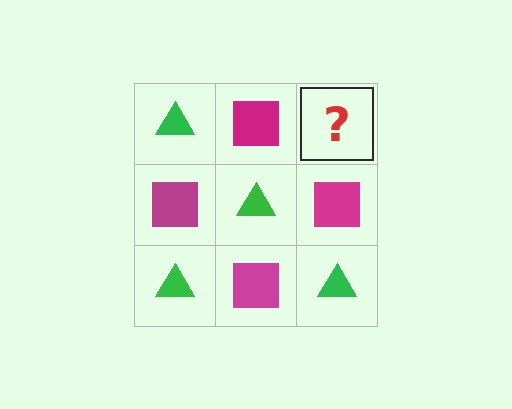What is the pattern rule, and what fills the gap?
The rule is that it alternates green triangle and magenta square in a checkerboard pattern. The gap should be filled with a green triangle.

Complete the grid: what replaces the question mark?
The question mark should be replaced with a green triangle.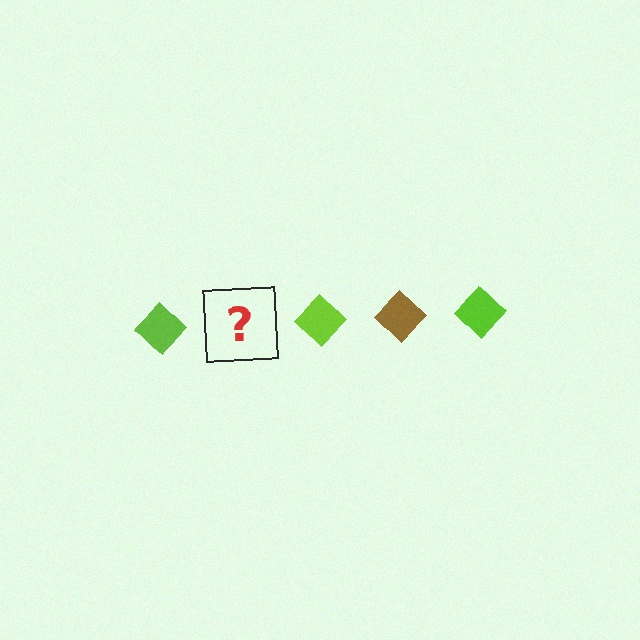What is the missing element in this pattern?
The missing element is a brown diamond.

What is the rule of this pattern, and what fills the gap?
The rule is that the pattern cycles through lime, brown diamonds. The gap should be filled with a brown diamond.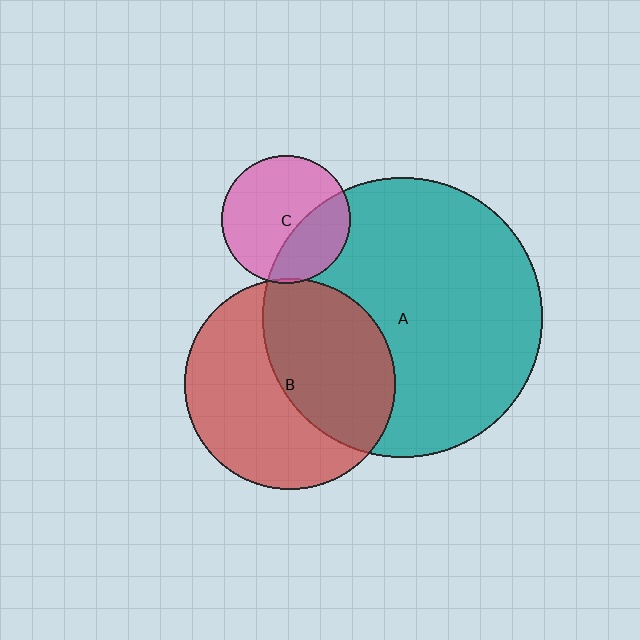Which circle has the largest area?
Circle A (teal).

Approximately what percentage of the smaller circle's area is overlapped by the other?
Approximately 35%.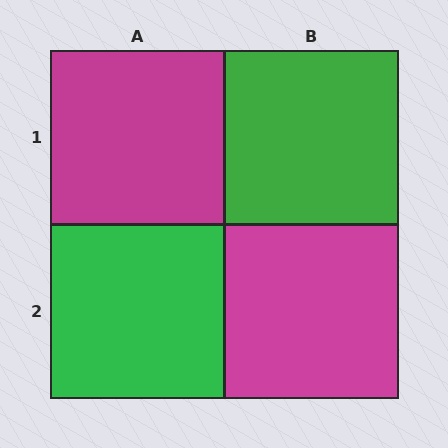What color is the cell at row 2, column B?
Magenta.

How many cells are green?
2 cells are green.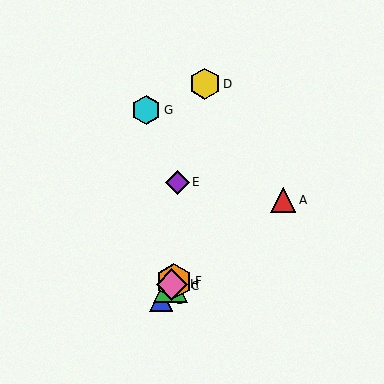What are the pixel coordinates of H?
Object H is at (172, 284).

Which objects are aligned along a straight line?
Objects B, C, F, H are aligned along a straight line.